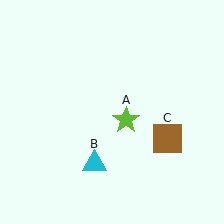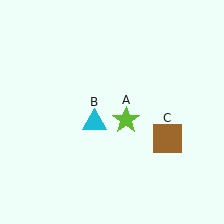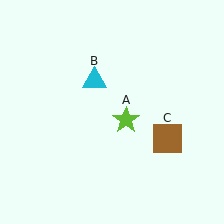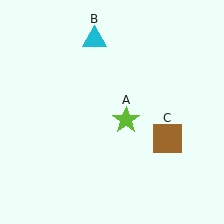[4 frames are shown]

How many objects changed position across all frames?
1 object changed position: cyan triangle (object B).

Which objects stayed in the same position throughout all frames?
Lime star (object A) and brown square (object C) remained stationary.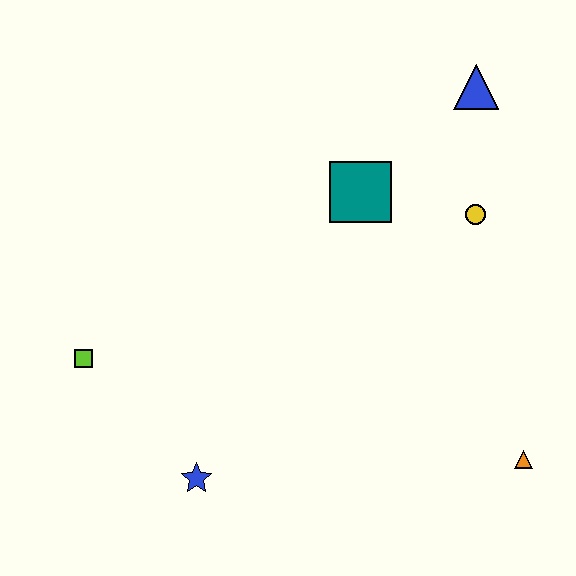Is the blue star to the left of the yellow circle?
Yes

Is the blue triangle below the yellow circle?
No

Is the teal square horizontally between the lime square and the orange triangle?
Yes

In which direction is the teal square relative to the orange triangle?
The teal square is above the orange triangle.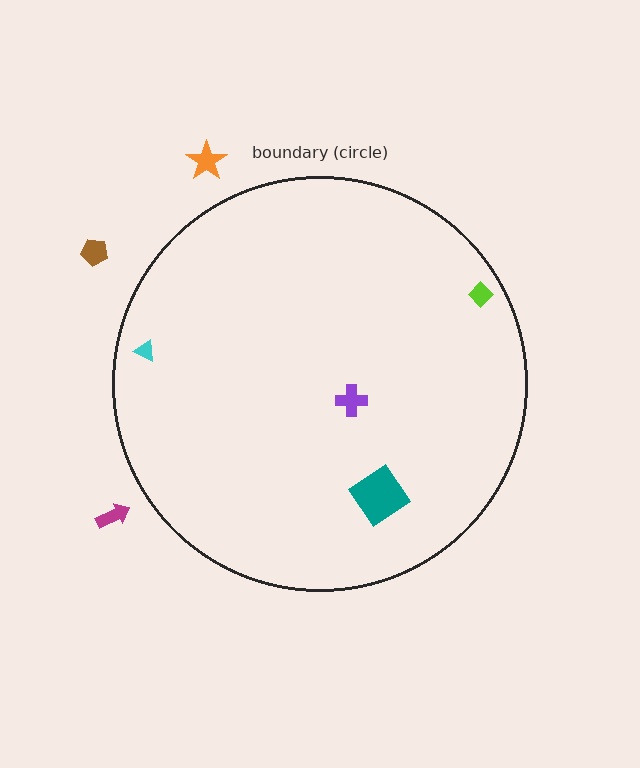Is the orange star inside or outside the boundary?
Outside.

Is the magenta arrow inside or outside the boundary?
Outside.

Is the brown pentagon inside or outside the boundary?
Outside.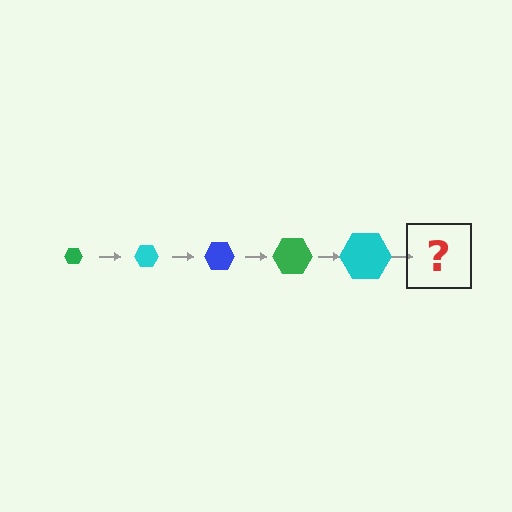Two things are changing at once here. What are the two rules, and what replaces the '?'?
The two rules are that the hexagon grows larger each step and the color cycles through green, cyan, and blue. The '?' should be a blue hexagon, larger than the previous one.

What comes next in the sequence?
The next element should be a blue hexagon, larger than the previous one.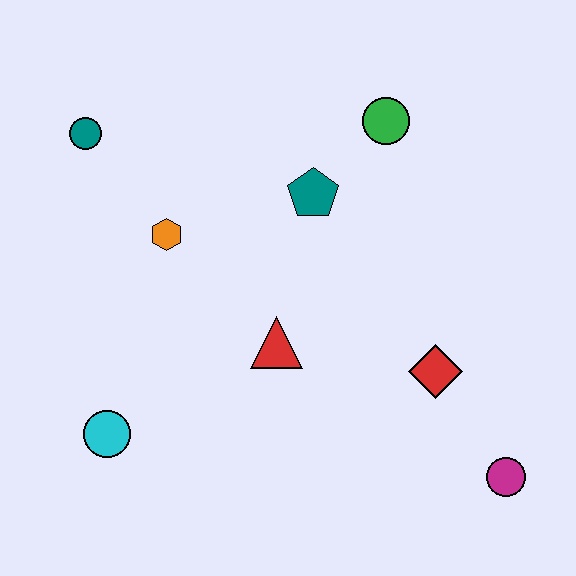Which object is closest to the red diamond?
The magenta circle is closest to the red diamond.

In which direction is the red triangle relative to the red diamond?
The red triangle is to the left of the red diamond.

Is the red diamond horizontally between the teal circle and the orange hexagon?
No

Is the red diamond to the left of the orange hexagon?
No